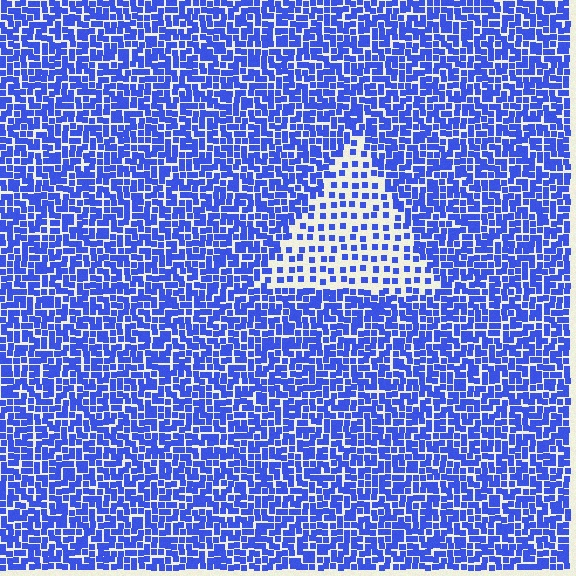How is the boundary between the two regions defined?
The boundary is defined by a change in element density (approximately 2.4x ratio). All elements are the same color, size, and shape.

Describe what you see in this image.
The image contains small blue elements arranged at two different densities. A triangle-shaped region is visible where the elements are less densely packed than the surrounding area.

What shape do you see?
I see a triangle.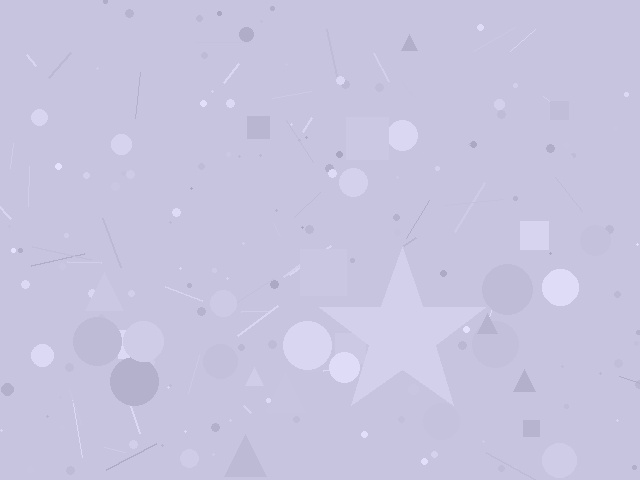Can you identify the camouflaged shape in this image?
The camouflaged shape is a star.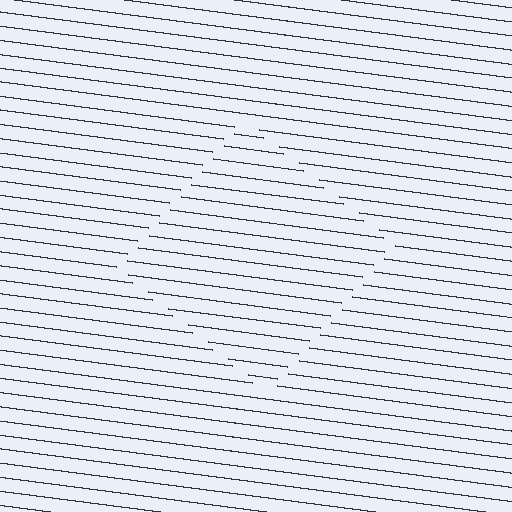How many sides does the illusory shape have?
4 sides — the line-ends trace a square.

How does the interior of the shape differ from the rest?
The interior of the shape contains the same grating, shifted by half a period — the contour is defined by the phase discontinuity where line-ends from the inner and outer gratings abut.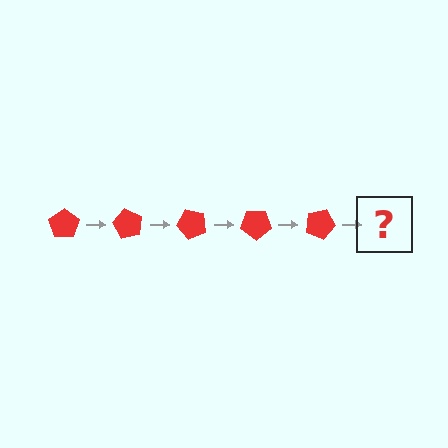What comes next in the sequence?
The next element should be a red pentagon rotated 300 degrees.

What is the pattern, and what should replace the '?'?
The pattern is that the pentagon rotates 60 degrees each step. The '?' should be a red pentagon rotated 300 degrees.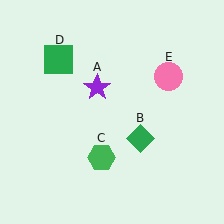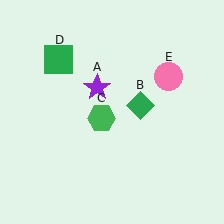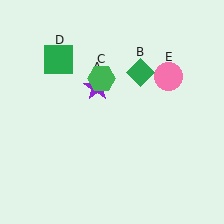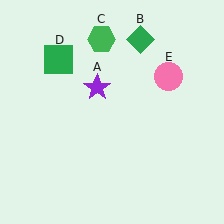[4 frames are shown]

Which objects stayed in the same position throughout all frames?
Purple star (object A) and green square (object D) and pink circle (object E) remained stationary.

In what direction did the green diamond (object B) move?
The green diamond (object B) moved up.